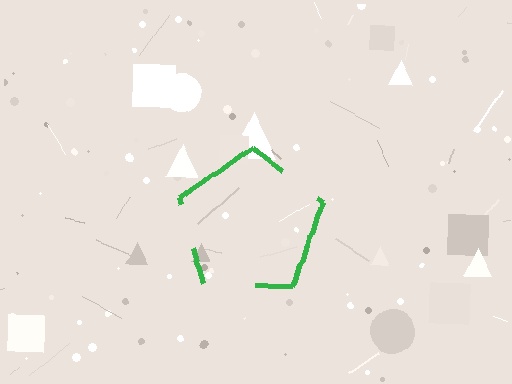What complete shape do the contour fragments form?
The contour fragments form a pentagon.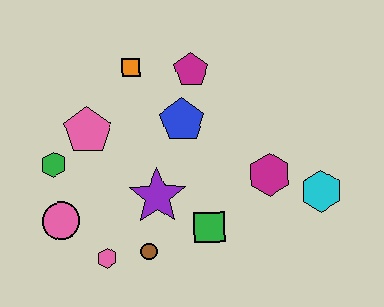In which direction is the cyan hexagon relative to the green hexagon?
The cyan hexagon is to the right of the green hexagon.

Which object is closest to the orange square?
The magenta pentagon is closest to the orange square.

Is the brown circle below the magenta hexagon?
Yes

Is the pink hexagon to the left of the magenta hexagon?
Yes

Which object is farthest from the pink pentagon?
The cyan hexagon is farthest from the pink pentagon.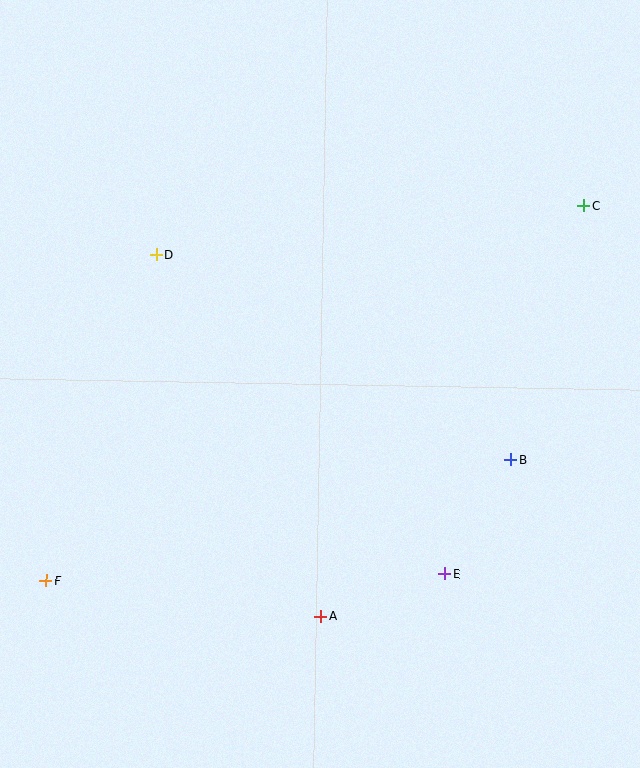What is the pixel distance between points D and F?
The distance between D and F is 345 pixels.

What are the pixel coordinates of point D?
Point D is at (157, 255).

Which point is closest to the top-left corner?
Point D is closest to the top-left corner.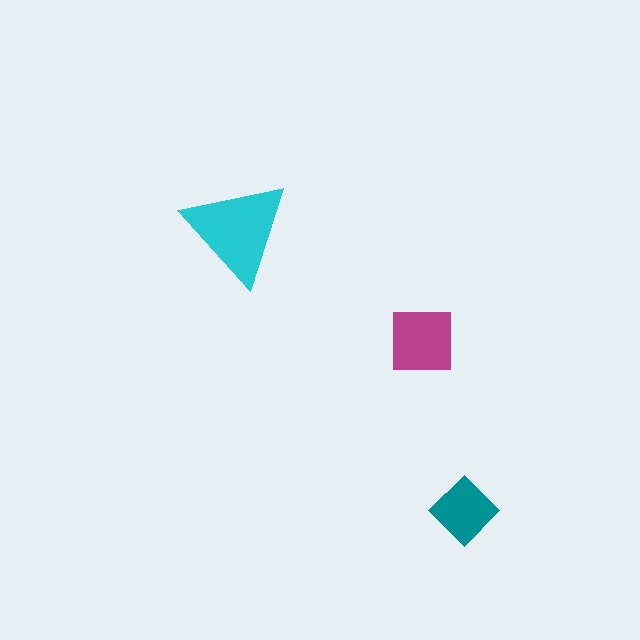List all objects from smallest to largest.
The teal diamond, the magenta square, the cyan triangle.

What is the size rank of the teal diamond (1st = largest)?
3rd.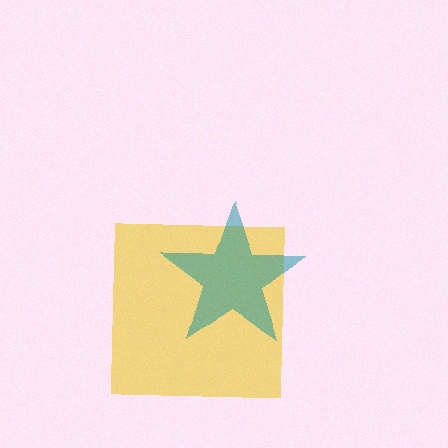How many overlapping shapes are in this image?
There are 2 overlapping shapes in the image.